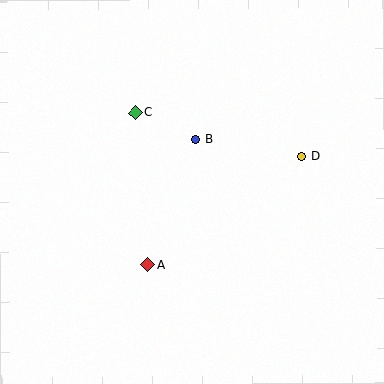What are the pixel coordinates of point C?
Point C is at (136, 113).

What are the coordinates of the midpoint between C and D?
The midpoint between C and D is at (219, 135).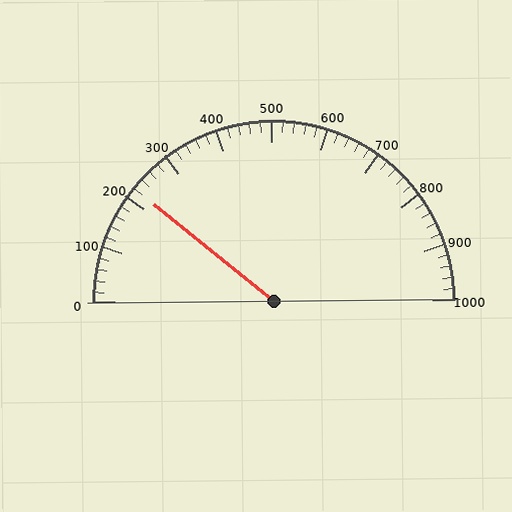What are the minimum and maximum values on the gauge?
The gauge ranges from 0 to 1000.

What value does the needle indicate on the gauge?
The needle indicates approximately 220.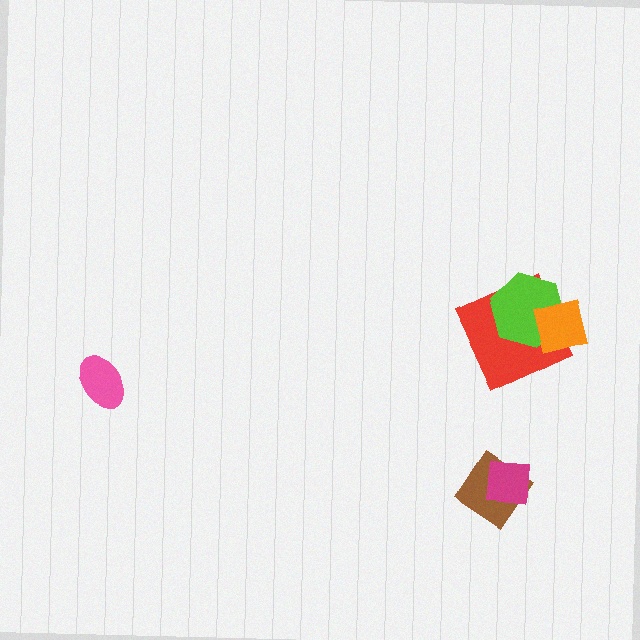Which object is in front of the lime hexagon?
The orange square is in front of the lime hexagon.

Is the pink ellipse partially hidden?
No, no other shape covers it.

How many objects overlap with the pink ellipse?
0 objects overlap with the pink ellipse.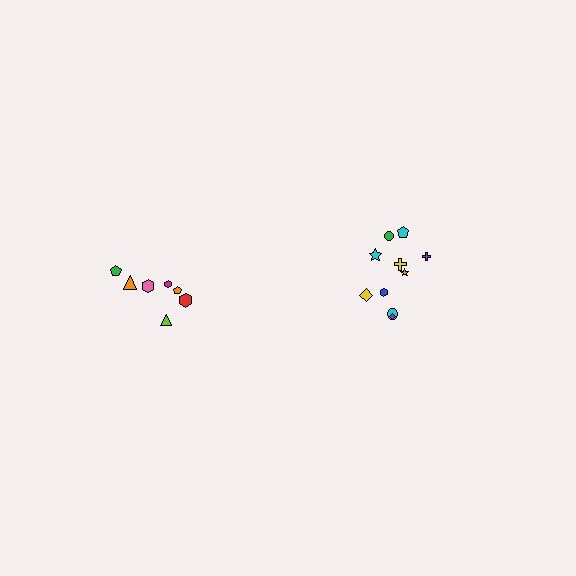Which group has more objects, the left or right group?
The right group.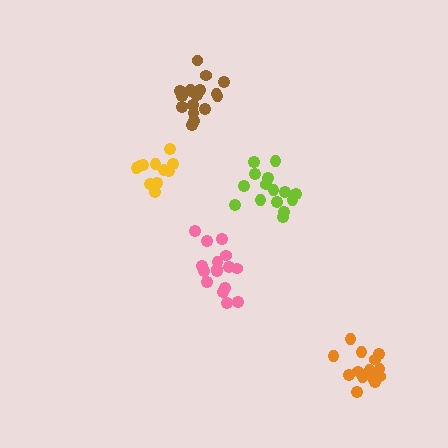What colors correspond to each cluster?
The clusters are colored: pink, brown, lime, orange, yellow.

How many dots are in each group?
Group 1: 16 dots, Group 2: 17 dots, Group 3: 15 dots, Group 4: 15 dots, Group 5: 12 dots (75 total).